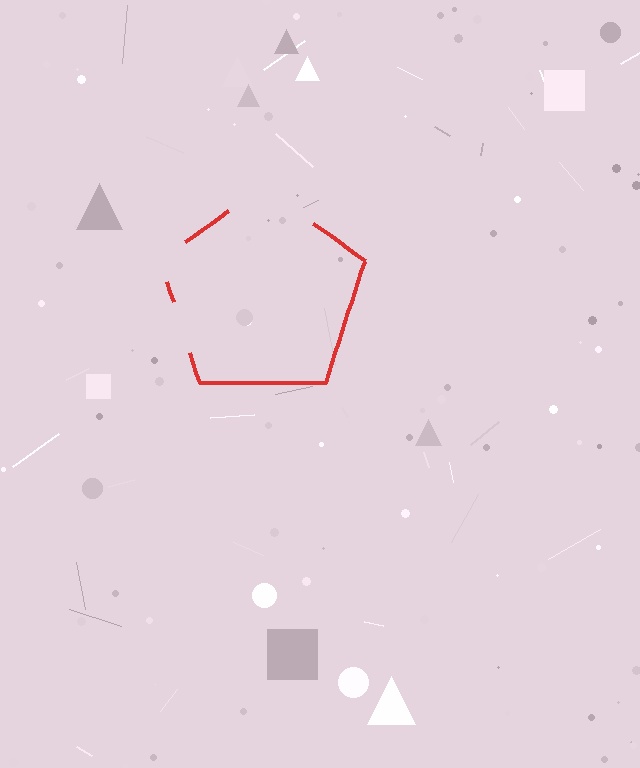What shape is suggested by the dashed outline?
The dashed outline suggests a pentagon.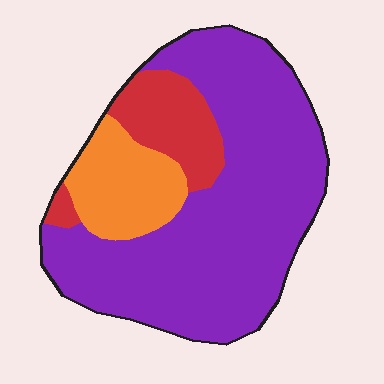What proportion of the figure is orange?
Orange takes up less than a sixth of the figure.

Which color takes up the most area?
Purple, at roughly 70%.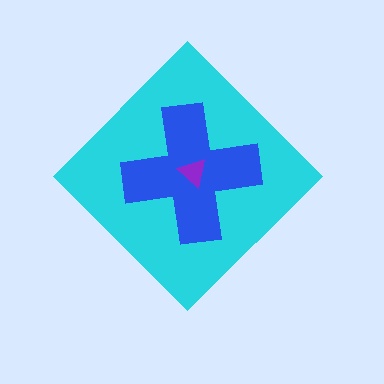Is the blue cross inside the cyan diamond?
Yes.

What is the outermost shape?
The cyan diamond.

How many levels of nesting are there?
3.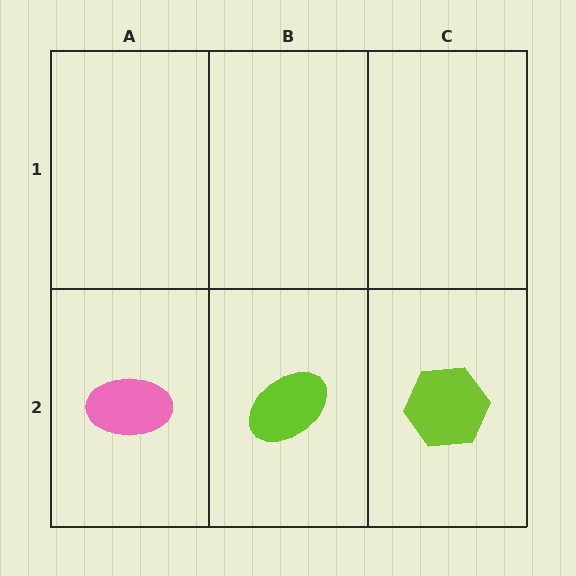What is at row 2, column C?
A lime hexagon.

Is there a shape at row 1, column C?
No, that cell is empty.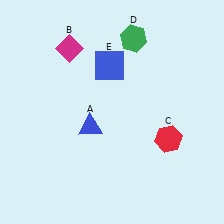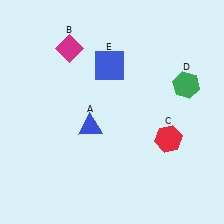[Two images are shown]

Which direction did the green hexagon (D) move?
The green hexagon (D) moved right.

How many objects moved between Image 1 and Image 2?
1 object moved between the two images.